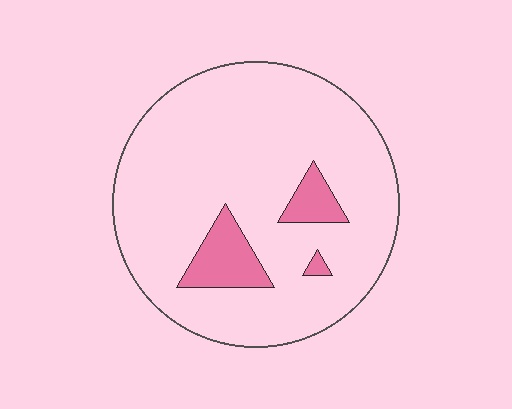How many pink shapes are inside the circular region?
3.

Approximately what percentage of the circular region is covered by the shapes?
Approximately 10%.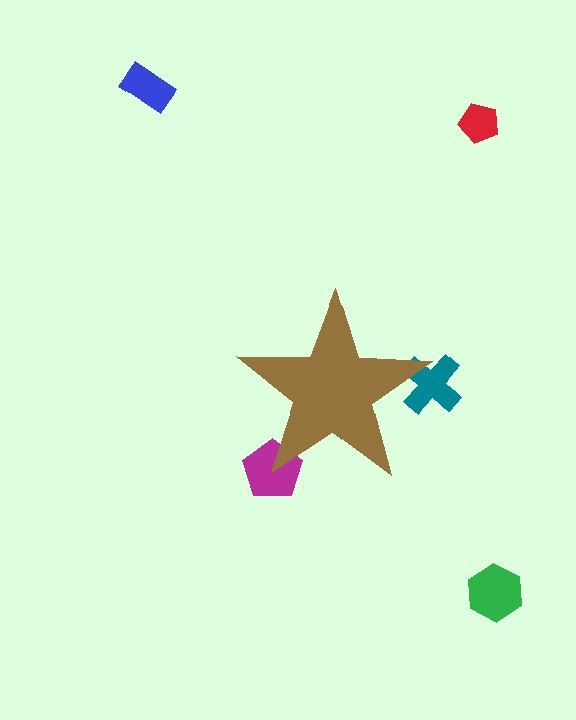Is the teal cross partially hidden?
Yes, the teal cross is partially hidden behind the brown star.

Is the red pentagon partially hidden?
No, the red pentagon is fully visible.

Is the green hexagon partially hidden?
No, the green hexagon is fully visible.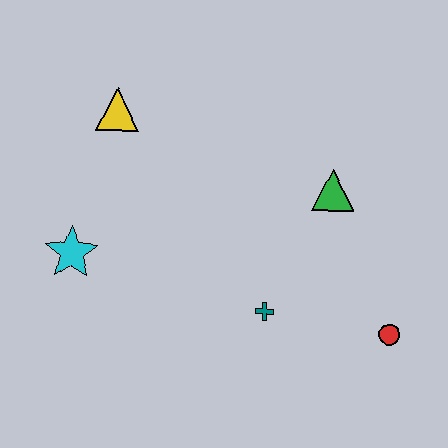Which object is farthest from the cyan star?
The red circle is farthest from the cyan star.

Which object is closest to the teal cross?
The red circle is closest to the teal cross.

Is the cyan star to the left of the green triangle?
Yes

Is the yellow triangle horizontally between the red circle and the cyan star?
Yes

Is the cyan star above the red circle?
Yes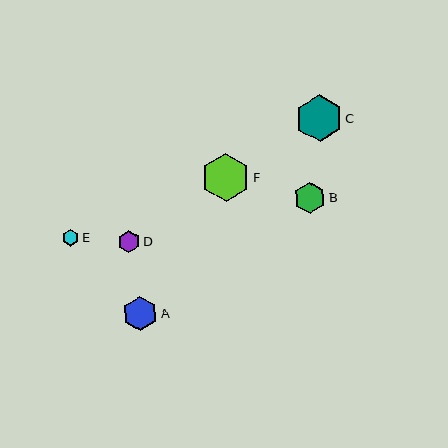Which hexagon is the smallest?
Hexagon E is the smallest with a size of approximately 17 pixels.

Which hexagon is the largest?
Hexagon F is the largest with a size of approximately 48 pixels.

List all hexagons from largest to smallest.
From largest to smallest: F, C, A, B, D, E.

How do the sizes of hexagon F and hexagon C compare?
Hexagon F and hexagon C are approximately the same size.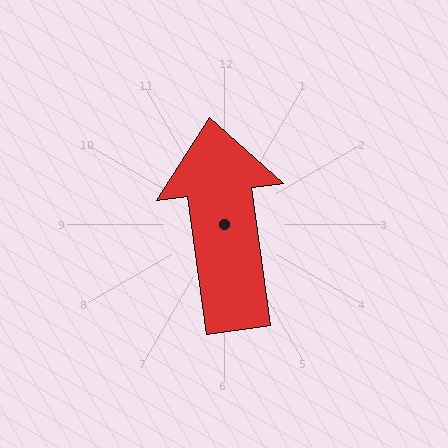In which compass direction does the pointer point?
North.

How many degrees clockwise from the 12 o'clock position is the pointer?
Approximately 352 degrees.